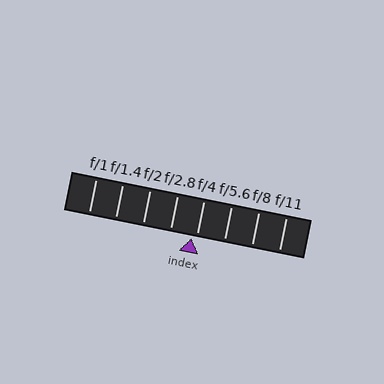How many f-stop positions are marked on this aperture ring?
There are 8 f-stop positions marked.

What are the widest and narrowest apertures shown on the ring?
The widest aperture shown is f/1 and the narrowest is f/11.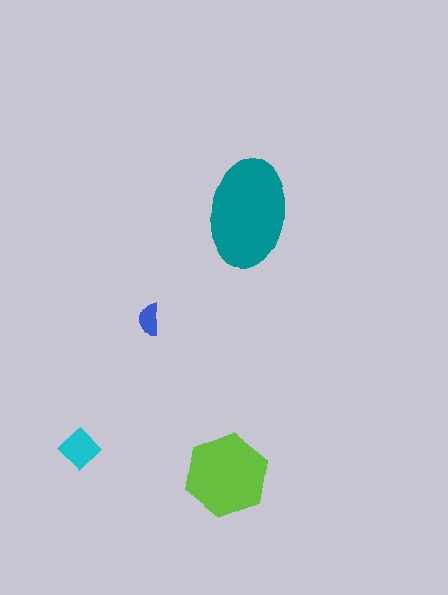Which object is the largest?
The teal ellipse.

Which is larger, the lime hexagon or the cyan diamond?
The lime hexagon.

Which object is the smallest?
The blue semicircle.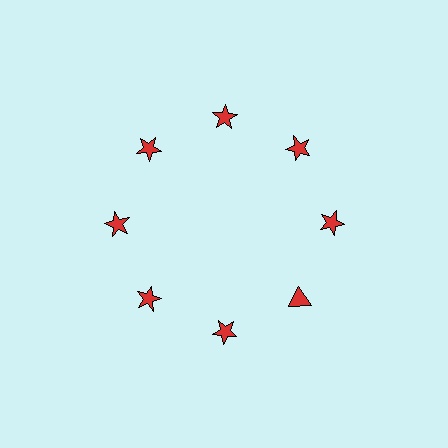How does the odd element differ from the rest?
It has a different shape: triangle instead of star.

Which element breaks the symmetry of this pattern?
The red triangle at roughly the 4 o'clock position breaks the symmetry. All other shapes are red stars.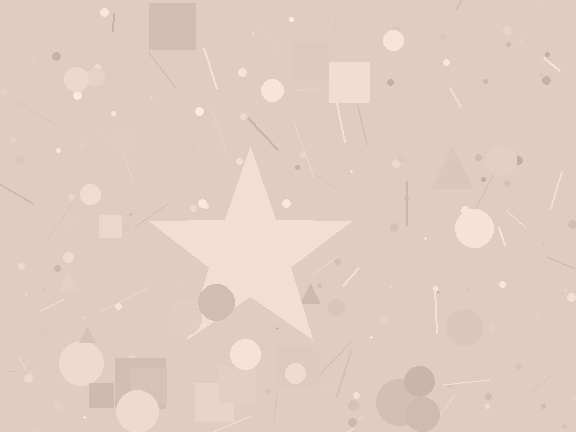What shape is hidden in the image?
A star is hidden in the image.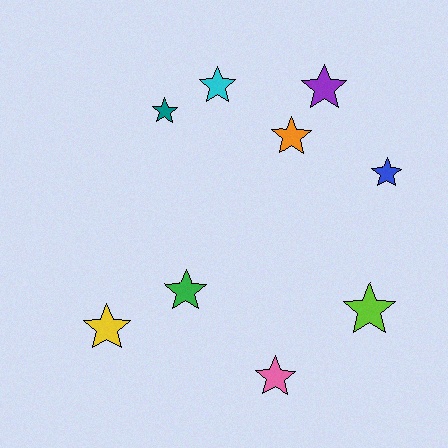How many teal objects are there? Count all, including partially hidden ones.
There is 1 teal object.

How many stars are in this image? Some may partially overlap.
There are 9 stars.